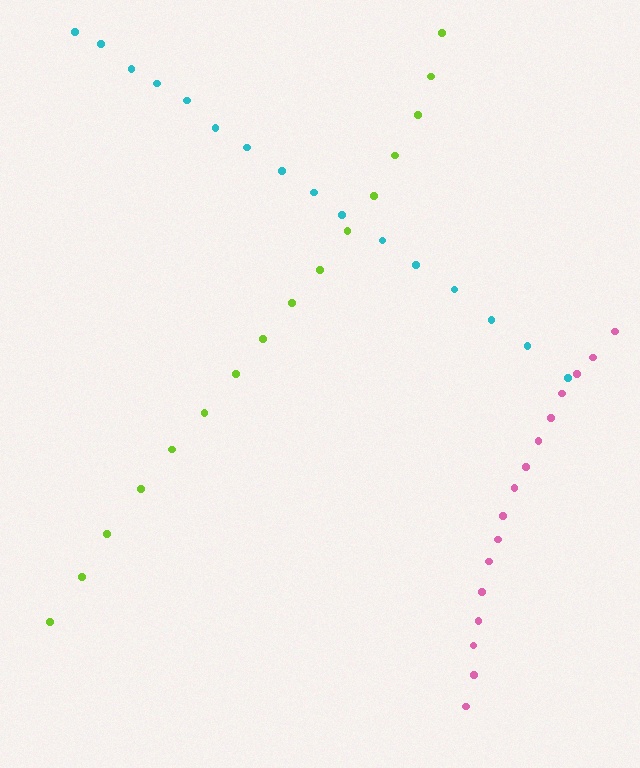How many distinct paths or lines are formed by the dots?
There are 3 distinct paths.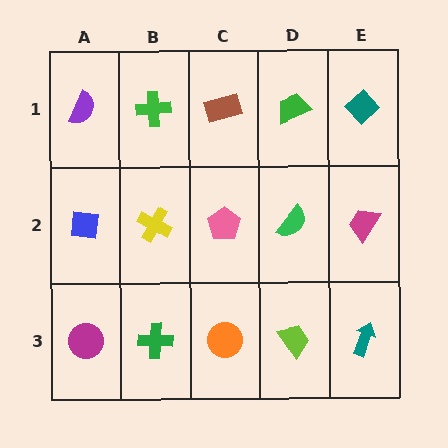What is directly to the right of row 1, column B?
A brown rectangle.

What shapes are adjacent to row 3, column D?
A green semicircle (row 2, column D), an orange circle (row 3, column C), a teal arrow (row 3, column E).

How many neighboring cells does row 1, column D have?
3.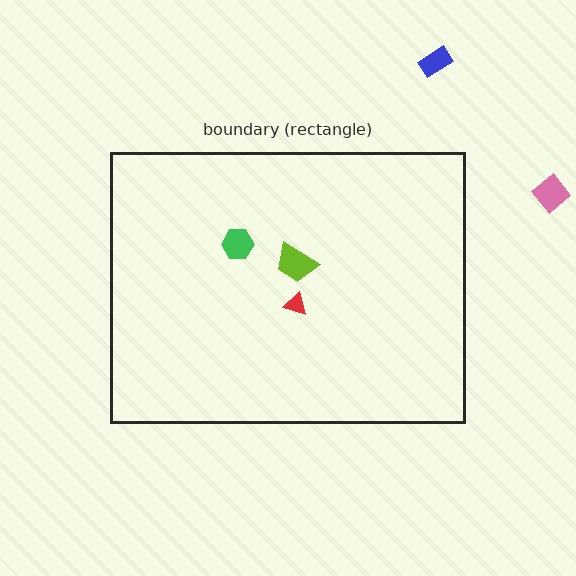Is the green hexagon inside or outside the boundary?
Inside.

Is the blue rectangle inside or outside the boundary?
Outside.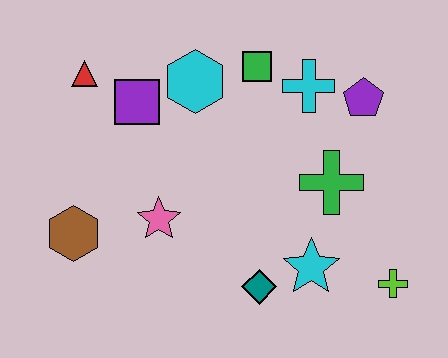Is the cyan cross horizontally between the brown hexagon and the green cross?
Yes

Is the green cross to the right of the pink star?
Yes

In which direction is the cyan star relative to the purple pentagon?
The cyan star is below the purple pentagon.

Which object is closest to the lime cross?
The cyan star is closest to the lime cross.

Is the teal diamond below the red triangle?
Yes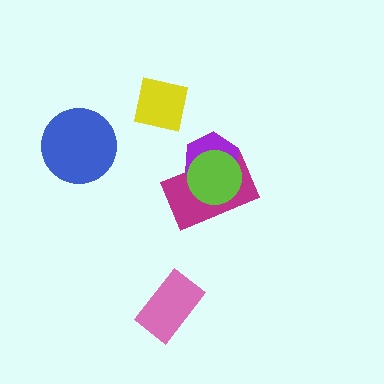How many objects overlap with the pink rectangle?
0 objects overlap with the pink rectangle.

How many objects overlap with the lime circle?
2 objects overlap with the lime circle.